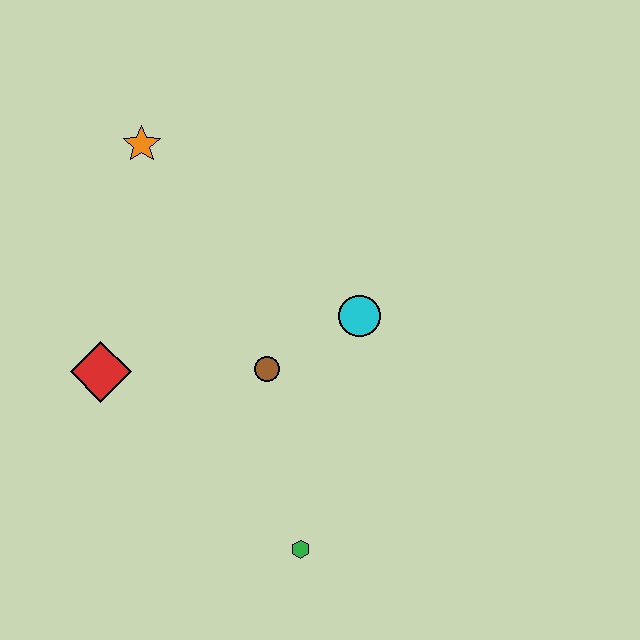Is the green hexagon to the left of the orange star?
No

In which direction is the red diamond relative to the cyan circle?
The red diamond is to the left of the cyan circle.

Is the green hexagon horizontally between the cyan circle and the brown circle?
Yes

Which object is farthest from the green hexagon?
The orange star is farthest from the green hexagon.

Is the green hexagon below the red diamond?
Yes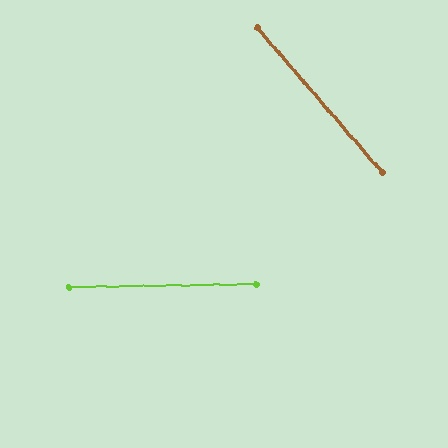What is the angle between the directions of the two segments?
Approximately 50 degrees.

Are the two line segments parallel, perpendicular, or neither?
Neither parallel nor perpendicular — they differ by about 50°.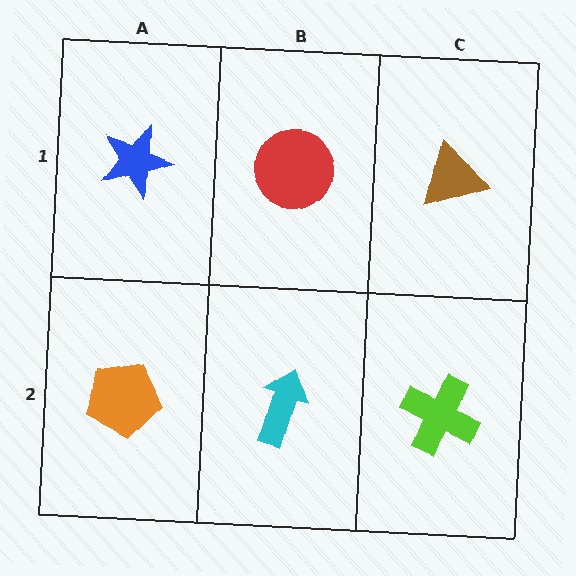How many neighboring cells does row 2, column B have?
3.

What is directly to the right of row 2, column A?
A cyan arrow.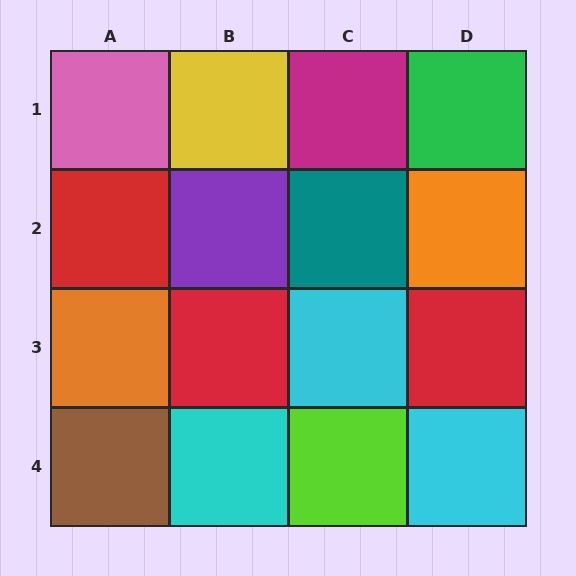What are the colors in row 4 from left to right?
Brown, cyan, lime, cyan.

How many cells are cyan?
3 cells are cyan.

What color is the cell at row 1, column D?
Green.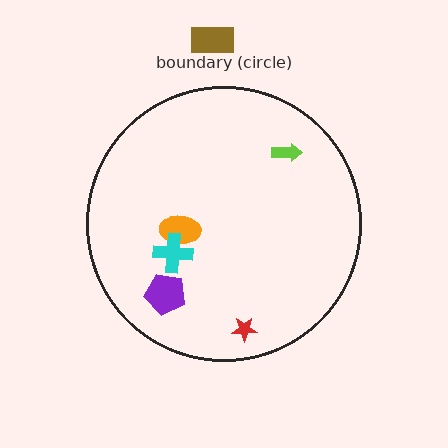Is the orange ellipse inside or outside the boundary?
Inside.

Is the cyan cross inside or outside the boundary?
Inside.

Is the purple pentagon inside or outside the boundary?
Inside.